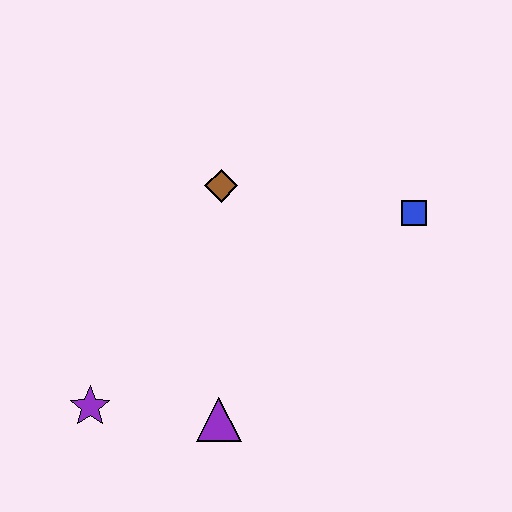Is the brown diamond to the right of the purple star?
Yes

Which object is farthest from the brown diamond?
The purple star is farthest from the brown diamond.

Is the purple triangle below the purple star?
Yes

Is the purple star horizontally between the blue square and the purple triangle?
No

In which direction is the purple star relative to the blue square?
The purple star is to the left of the blue square.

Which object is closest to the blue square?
The brown diamond is closest to the blue square.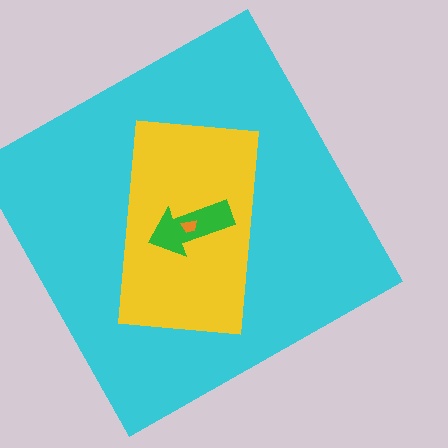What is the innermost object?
The orange trapezoid.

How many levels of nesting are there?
4.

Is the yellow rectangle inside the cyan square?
Yes.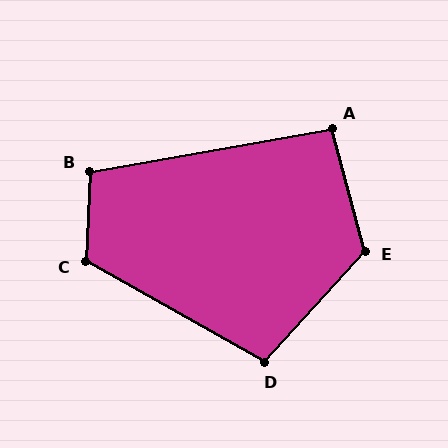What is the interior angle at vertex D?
Approximately 103 degrees (obtuse).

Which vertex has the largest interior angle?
E, at approximately 122 degrees.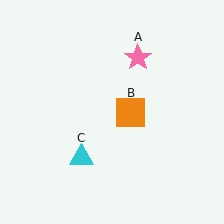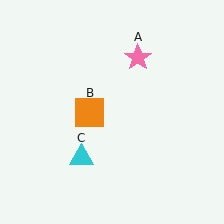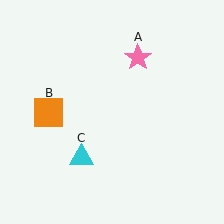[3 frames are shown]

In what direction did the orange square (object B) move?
The orange square (object B) moved left.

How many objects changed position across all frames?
1 object changed position: orange square (object B).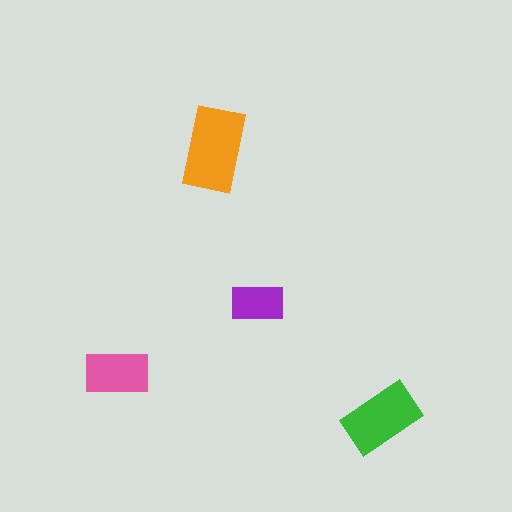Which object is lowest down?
The green rectangle is bottommost.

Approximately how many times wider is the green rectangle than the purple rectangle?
About 1.5 times wider.